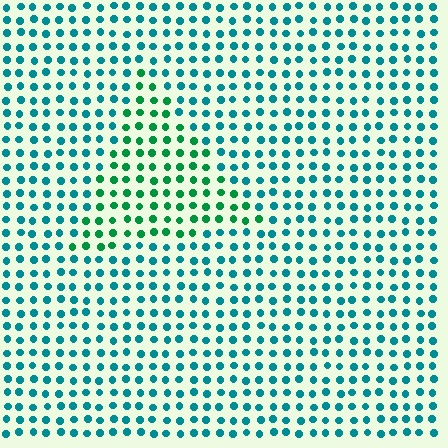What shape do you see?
I see a triangle.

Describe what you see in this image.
The image is filled with small teal elements in a uniform arrangement. A triangle-shaped region is visible where the elements are tinted to a slightly different hue, forming a subtle color boundary.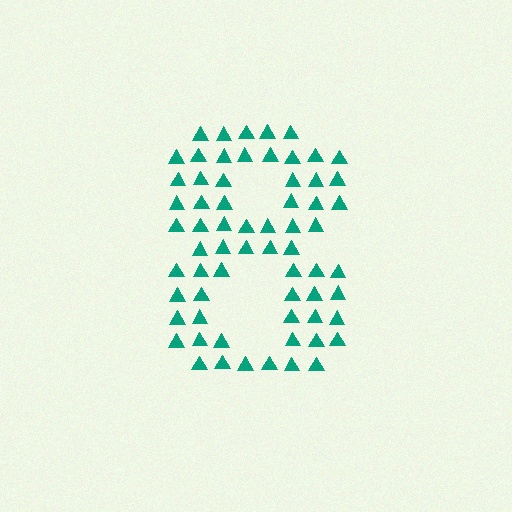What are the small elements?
The small elements are triangles.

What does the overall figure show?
The overall figure shows the digit 8.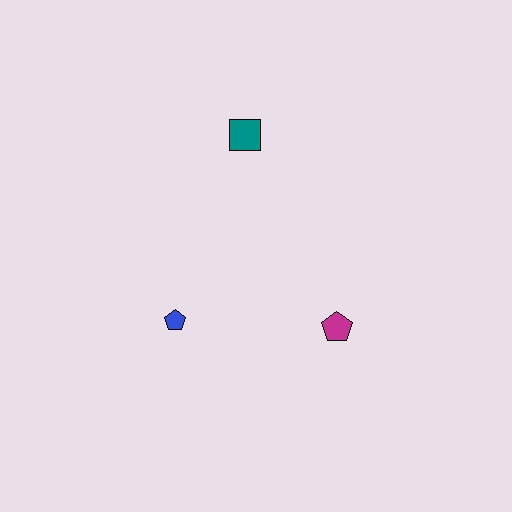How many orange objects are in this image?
There are no orange objects.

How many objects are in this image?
There are 3 objects.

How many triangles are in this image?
There are no triangles.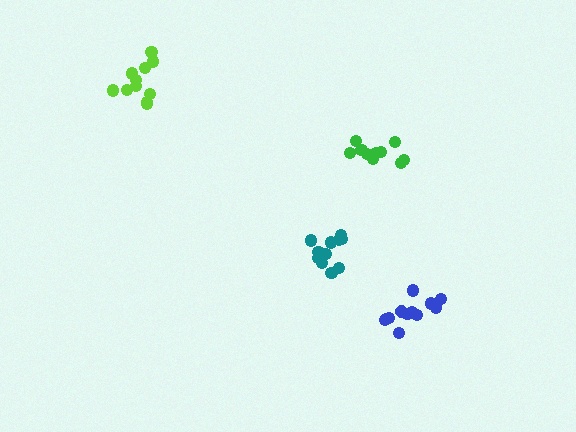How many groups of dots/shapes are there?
There are 4 groups.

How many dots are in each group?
Group 1: 12 dots, Group 2: 12 dots, Group 3: 11 dots, Group 4: 10 dots (45 total).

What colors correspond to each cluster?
The clusters are colored: teal, blue, lime, green.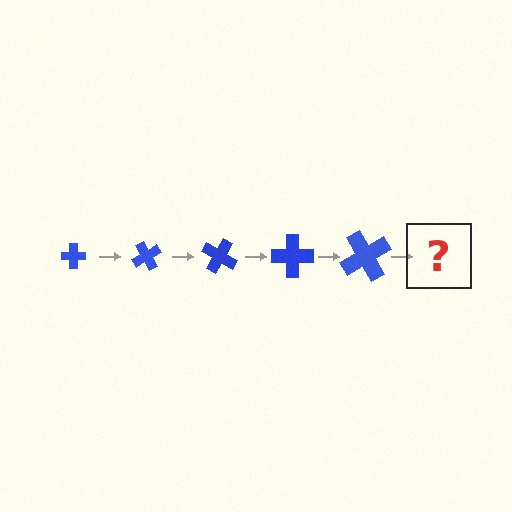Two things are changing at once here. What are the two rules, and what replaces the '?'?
The two rules are that the cross grows larger each step and it rotates 60 degrees each step. The '?' should be a cross, larger than the previous one and rotated 300 degrees from the start.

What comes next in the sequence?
The next element should be a cross, larger than the previous one and rotated 300 degrees from the start.